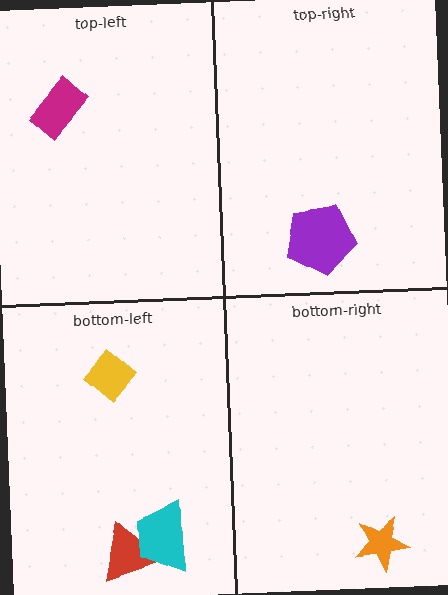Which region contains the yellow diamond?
The bottom-left region.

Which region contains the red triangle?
The bottom-left region.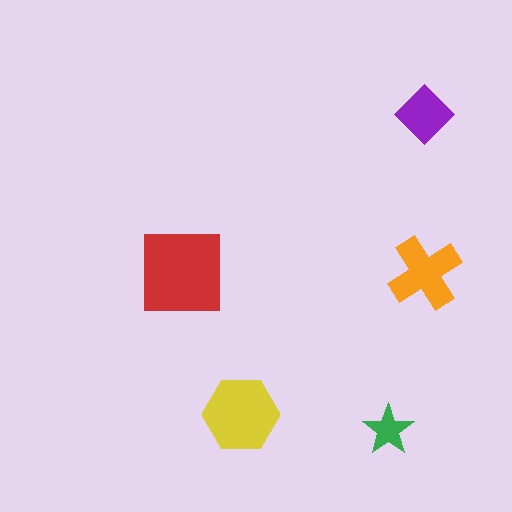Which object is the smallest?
The green star.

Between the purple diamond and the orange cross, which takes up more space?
The orange cross.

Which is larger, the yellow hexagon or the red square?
The red square.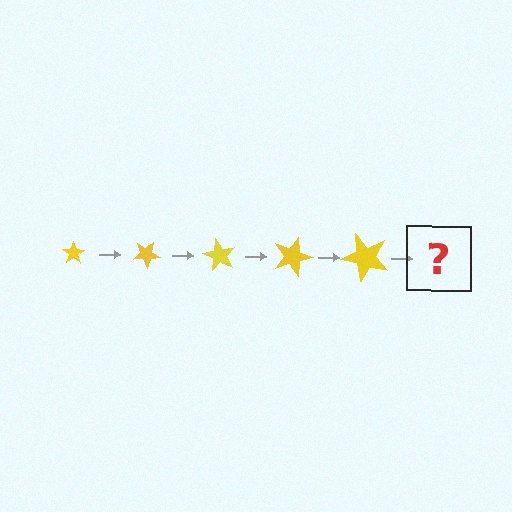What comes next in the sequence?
The next element should be a star, larger than the previous one and rotated 150 degrees from the start.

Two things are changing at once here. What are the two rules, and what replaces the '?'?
The two rules are that the star grows larger each step and it rotates 30 degrees each step. The '?' should be a star, larger than the previous one and rotated 150 degrees from the start.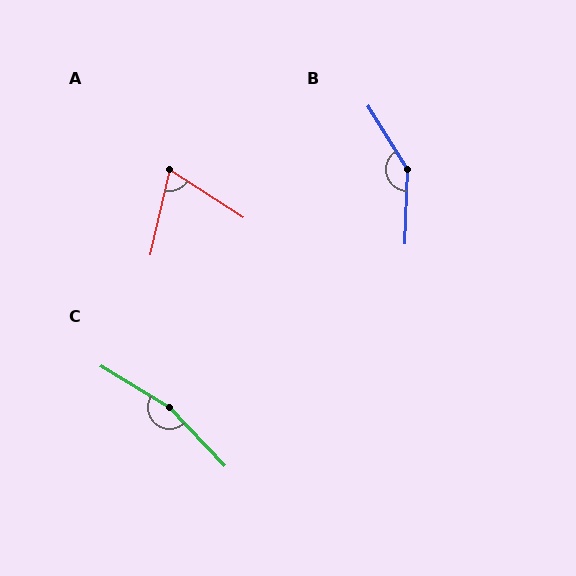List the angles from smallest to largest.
A (70°), B (146°), C (165°).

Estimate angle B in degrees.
Approximately 146 degrees.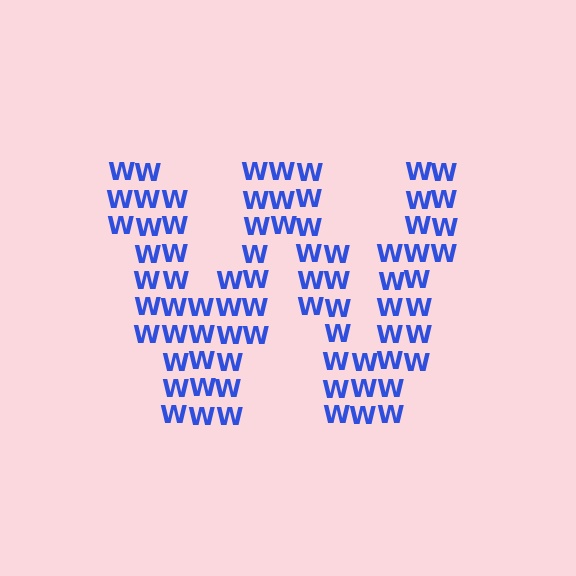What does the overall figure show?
The overall figure shows the letter W.